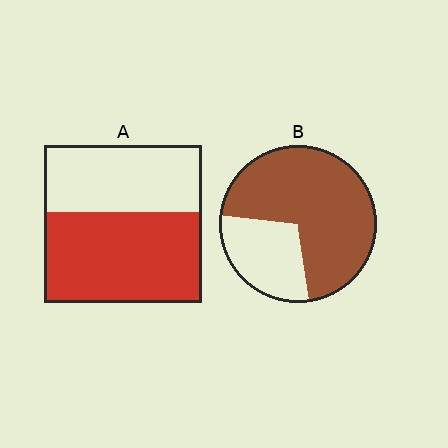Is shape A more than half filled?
Yes.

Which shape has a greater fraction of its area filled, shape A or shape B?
Shape B.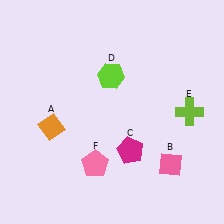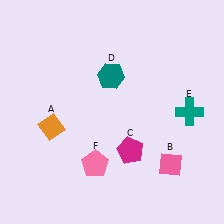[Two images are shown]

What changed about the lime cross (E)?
In Image 1, E is lime. In Image 2, it changed to teal.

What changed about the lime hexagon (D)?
In Image 1, D is lime. In Image 2, it changed to teal.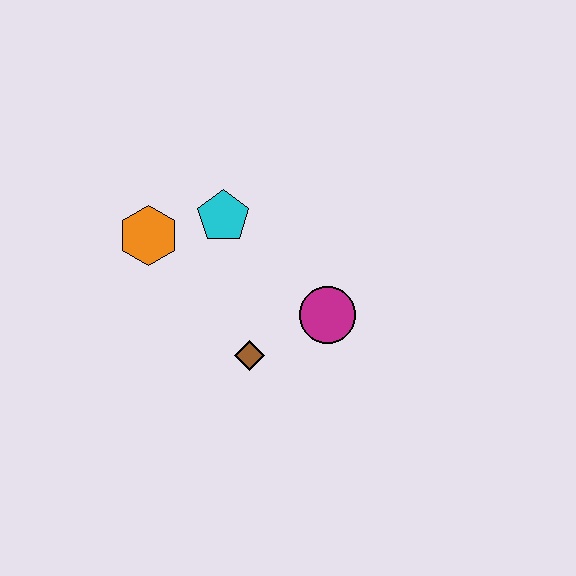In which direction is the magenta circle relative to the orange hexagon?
The magenta circle is to the right of the orange hexagon.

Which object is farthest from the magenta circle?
The orange hexagon is farthest from the magenta circle.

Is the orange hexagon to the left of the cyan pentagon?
Yes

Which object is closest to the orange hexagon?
The cyan pentagon is closest to the orange hexagon.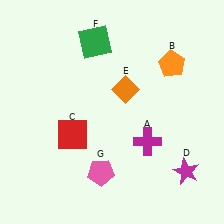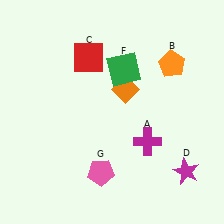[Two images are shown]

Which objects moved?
The objects that moved are: the red square (C), the green square (F).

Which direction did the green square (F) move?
The green square (F) moved right.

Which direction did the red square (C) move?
The red square (C) moved up.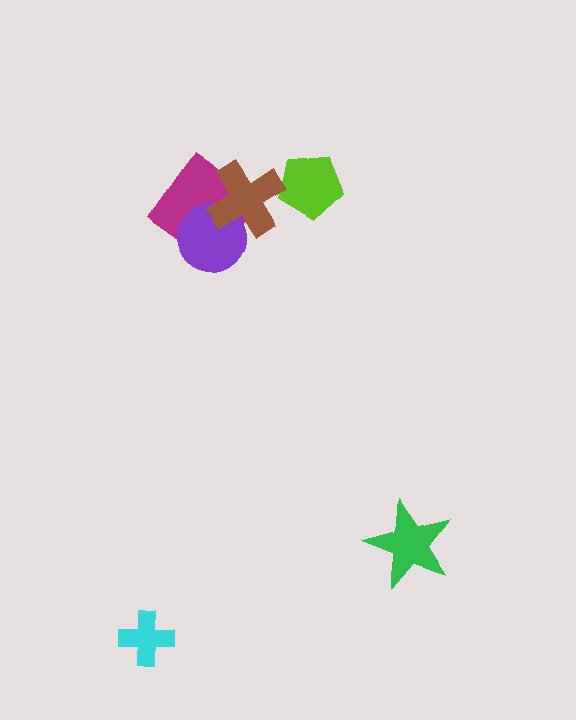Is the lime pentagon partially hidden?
Yes, it is partially covered by another shape.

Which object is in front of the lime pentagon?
The brown cross is in front of the lime pentagon.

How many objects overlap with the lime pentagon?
1 object overlaps with the lime pentagon.